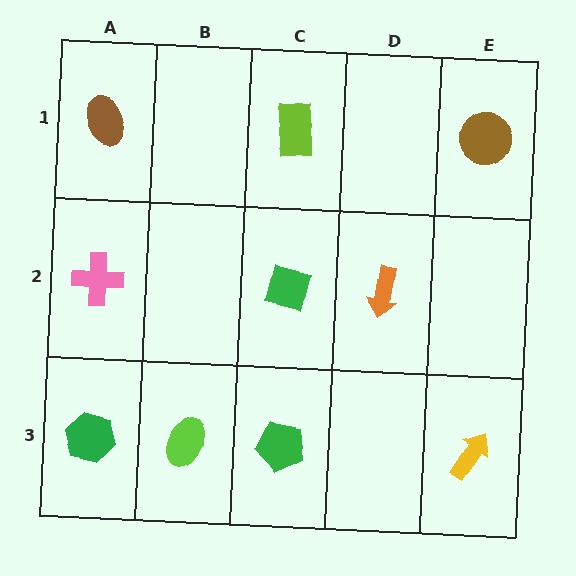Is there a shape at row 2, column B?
No, that cell is empty.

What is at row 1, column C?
A lime rectangle.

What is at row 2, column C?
A green square.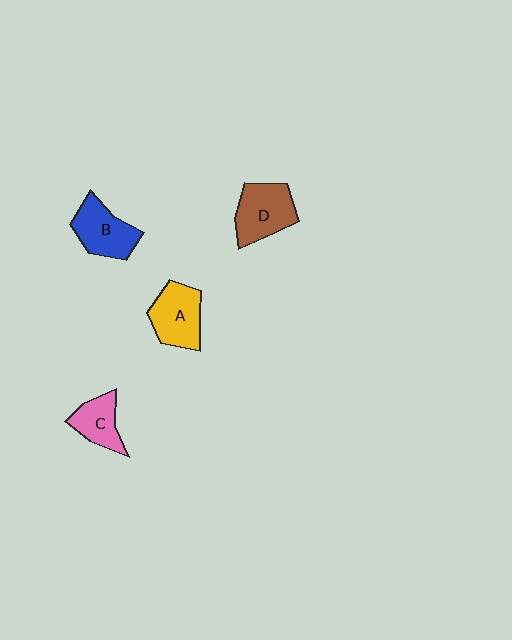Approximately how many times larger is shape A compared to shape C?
Approximately 1.4 times.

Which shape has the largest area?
Shape D (brown).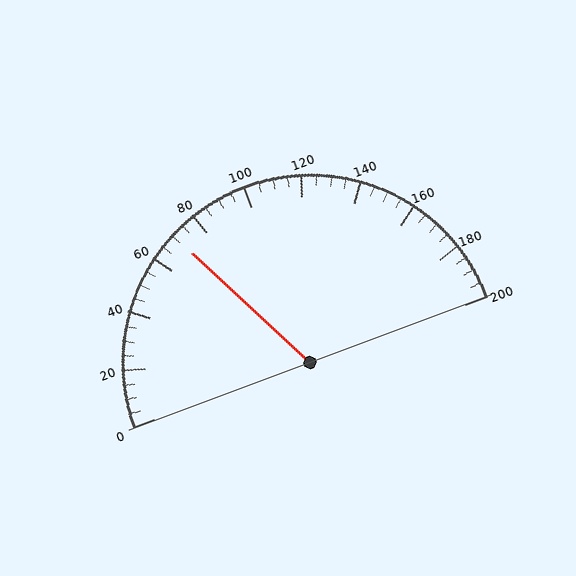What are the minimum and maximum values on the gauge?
The gauge ranges from 0 to 200.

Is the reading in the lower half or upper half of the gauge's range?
The reading is in the lower half of the range (0 to 200).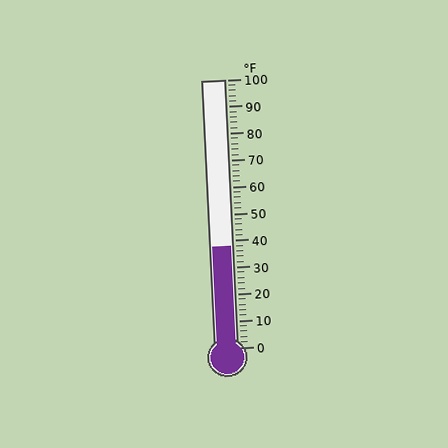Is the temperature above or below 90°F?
The temperature is below 90°F.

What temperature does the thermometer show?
The thermometer shows approximately 38°F.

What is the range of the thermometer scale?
The thermometer scale ranges from 0°F to 100°F.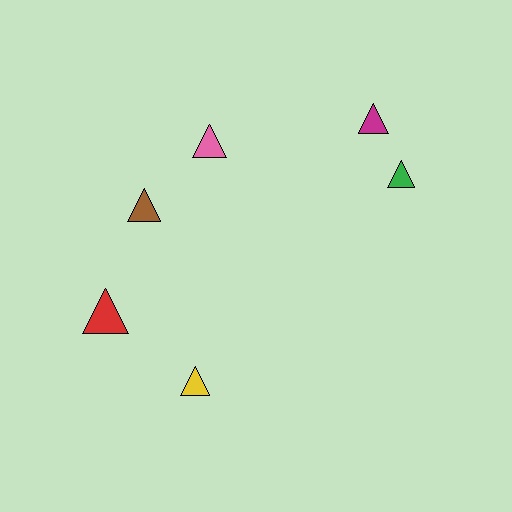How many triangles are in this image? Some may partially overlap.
There are 6 triangles.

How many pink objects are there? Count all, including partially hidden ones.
There is 1 pink object.